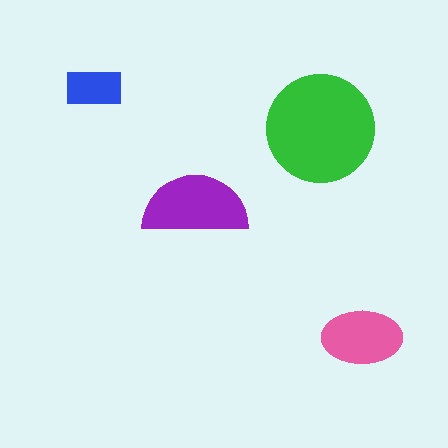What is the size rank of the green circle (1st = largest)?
1st.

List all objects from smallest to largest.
The blue rectangle, the pink ellipse, the purple semicircle, the green circle.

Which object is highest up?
The blue rectangle is topmost.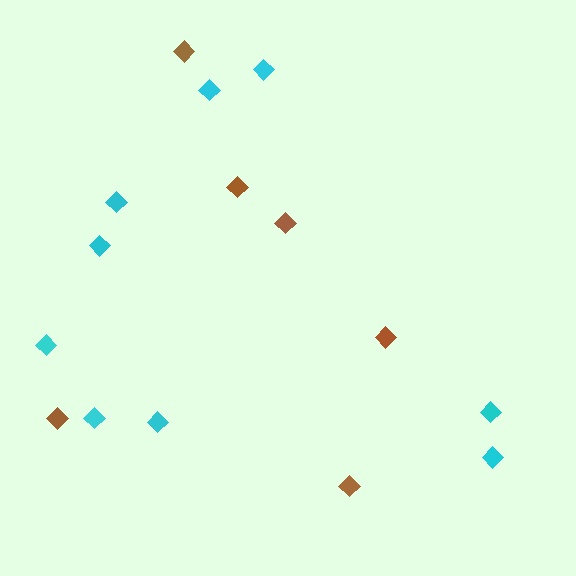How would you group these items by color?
There are 2 groups: one group of brown diamonds (6) and one group of cyan diamonds (9).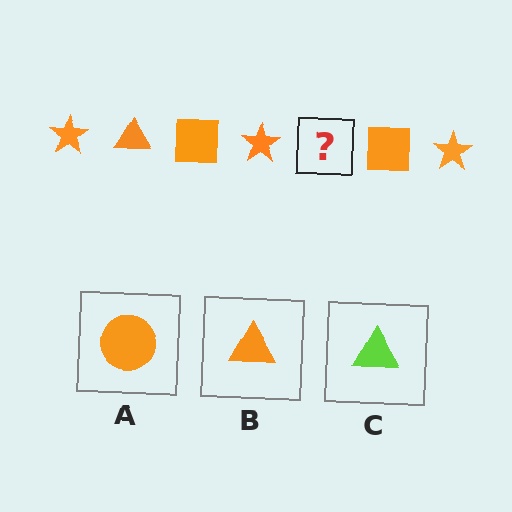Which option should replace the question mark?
Option B.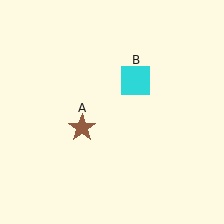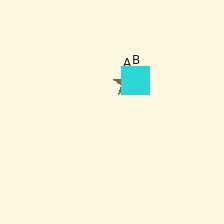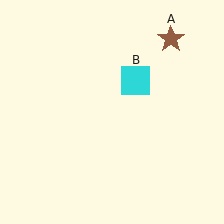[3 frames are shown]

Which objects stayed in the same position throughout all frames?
Cyan square (object B) remained stationary.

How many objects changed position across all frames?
1 object changed position: brown star (object A).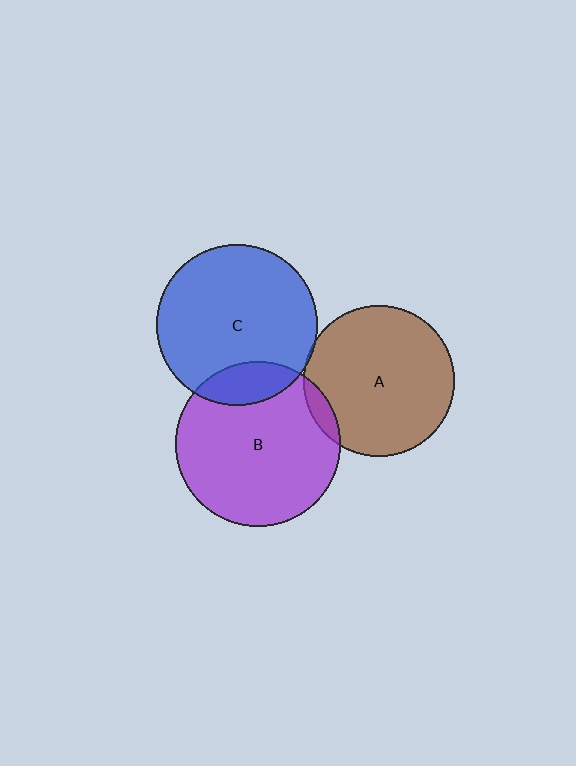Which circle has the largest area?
Circle B (purple).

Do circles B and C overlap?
Yes.